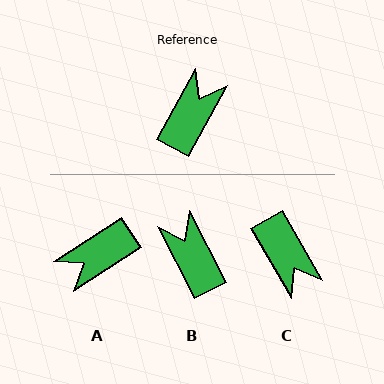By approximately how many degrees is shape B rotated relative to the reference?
Approximately 56 degrees counter-clockwise.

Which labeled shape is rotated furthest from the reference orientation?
A, about 151 degrees away.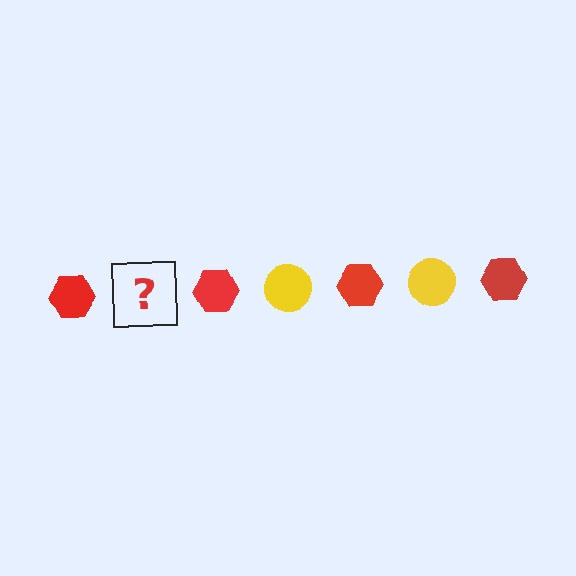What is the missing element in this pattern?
The missing element is a yellow circle.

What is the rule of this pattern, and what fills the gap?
The rule is that the pattern alternates between red hexagon and yellow circle. The gap should be filled with a yellow circle.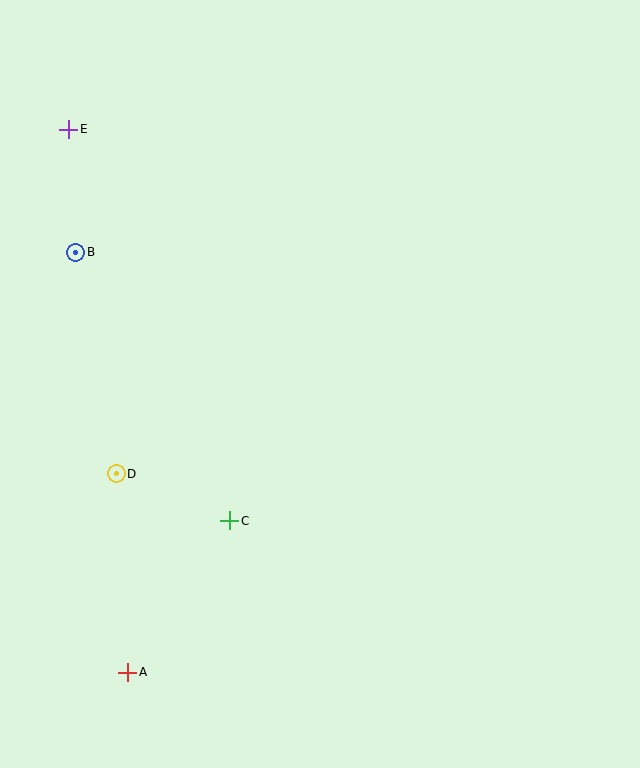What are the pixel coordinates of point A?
Point A is at (128, 672).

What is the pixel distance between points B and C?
The distance between B and C is 310 pixels.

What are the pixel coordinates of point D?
Point D is at (116, 474).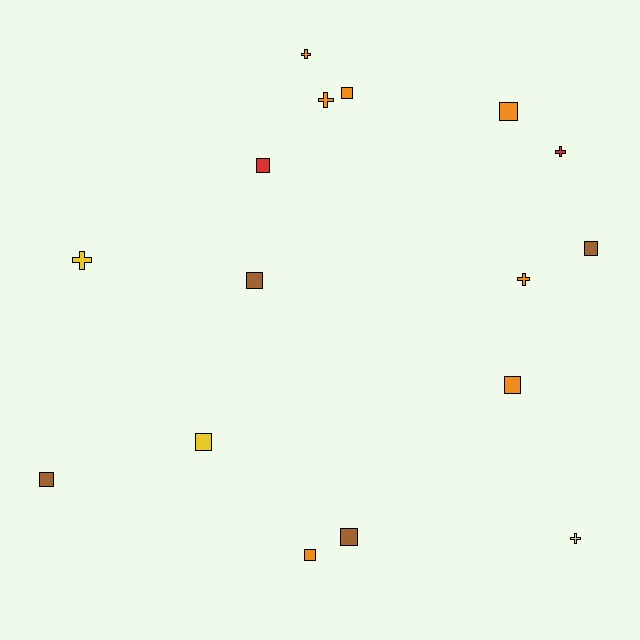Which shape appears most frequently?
Square, with 10 objects.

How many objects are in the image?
There are 16 objects.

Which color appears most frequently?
Orange, with 7 objects.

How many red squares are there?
There is 1 red square.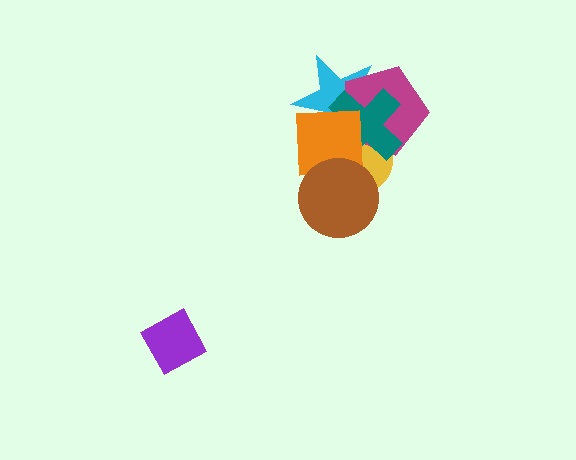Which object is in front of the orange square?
The brown circle is in front of the orange square.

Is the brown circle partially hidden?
No, no other shape covers it.